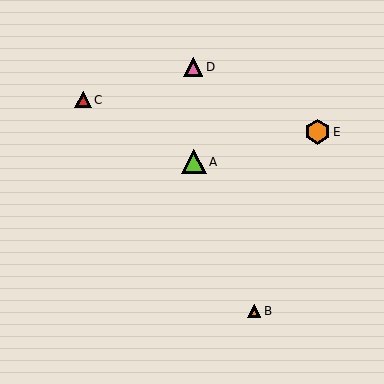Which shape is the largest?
The orange hexagon (labeled E) is the largest.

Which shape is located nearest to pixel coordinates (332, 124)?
The orange hexagon (labeled E) at (317, 132) is nearest to that location.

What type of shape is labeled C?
Shape C is a red triangle.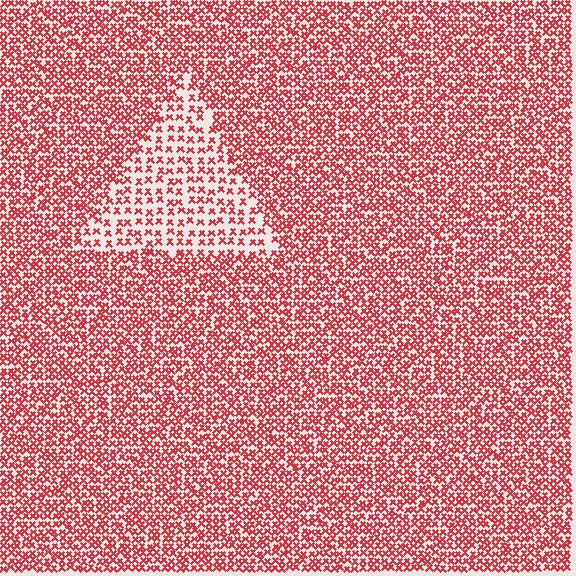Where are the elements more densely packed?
The elements are more densely packed outside the triangle boundary.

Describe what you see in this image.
The image contains small red elements arranged at two different densities. A triangle-shaped region is visible where the elements are less densely packed than the surrounding area.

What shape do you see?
I see a triangle.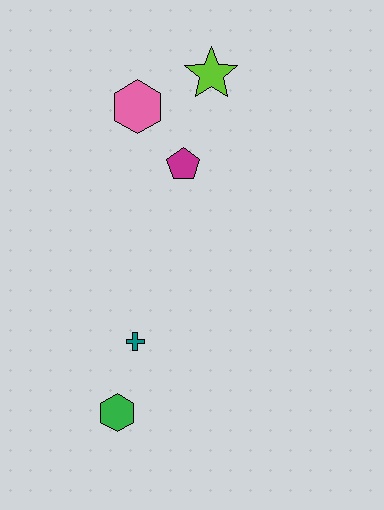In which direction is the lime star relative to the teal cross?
The lime star is above the teal cross.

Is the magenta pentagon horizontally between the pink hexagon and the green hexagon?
No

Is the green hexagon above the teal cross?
No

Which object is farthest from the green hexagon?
The lime star is farthest from the green hexagon.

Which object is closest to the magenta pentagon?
The pink hexagon is closest to the magenta pentagon.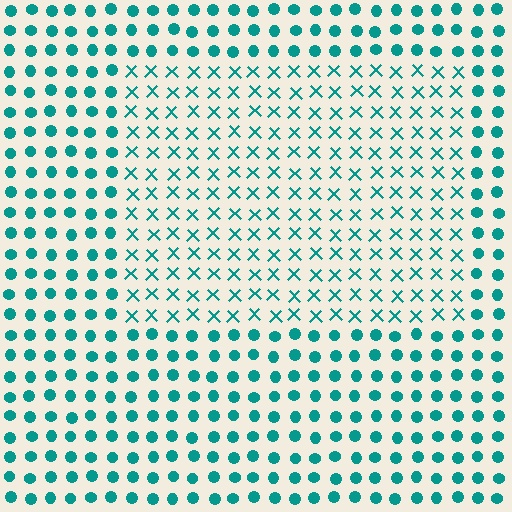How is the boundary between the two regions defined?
The boundary is defined by a change in element shape: X marks inside vs. circles outside. All elements share the same color and spacing.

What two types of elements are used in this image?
The image uses X marks inside the rectangle region and circles outside it.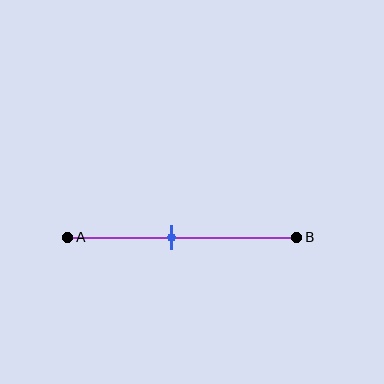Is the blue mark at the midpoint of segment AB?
No, the mark is at about 45% from A, not at the 50% midpoint.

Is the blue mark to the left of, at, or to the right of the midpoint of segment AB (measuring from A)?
The blue mark is to the left of the midpoint of segment AB.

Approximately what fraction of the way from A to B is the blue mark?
The blue mark is approximately 45% of the way from A to B.